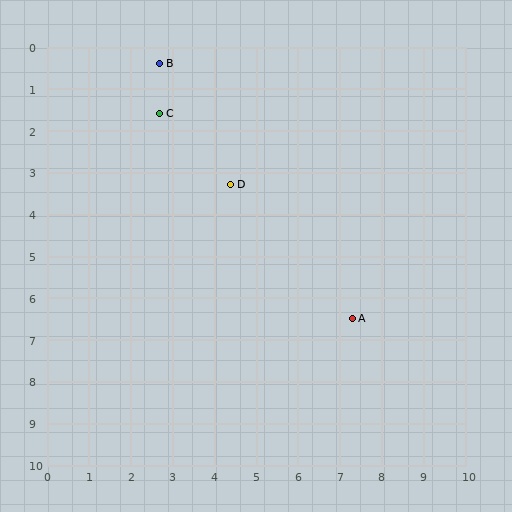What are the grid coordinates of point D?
Point D is at approximately (4.4, 3.3).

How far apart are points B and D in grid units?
Points B and D are about 3.4 grid units apart.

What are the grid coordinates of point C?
Point C is at approximately (2.7, 1.6).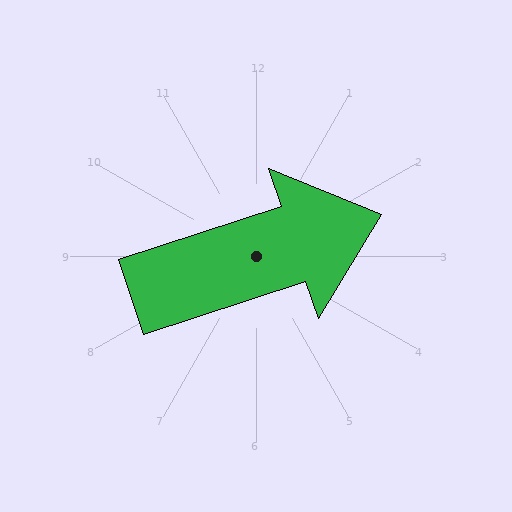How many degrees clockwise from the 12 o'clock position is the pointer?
Approximately 72 degrees.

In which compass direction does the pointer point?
East.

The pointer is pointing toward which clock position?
Roughly 2 o'clock.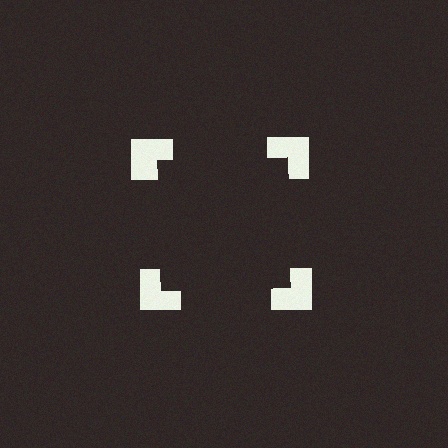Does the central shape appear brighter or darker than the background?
It typically appears slightly darker than the background, even though no actual brightness change is drawn.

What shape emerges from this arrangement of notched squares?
An illusory square — its edges are inferred from the aligned wedge cuts in the notched squares, not physically drawn.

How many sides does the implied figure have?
4 sides.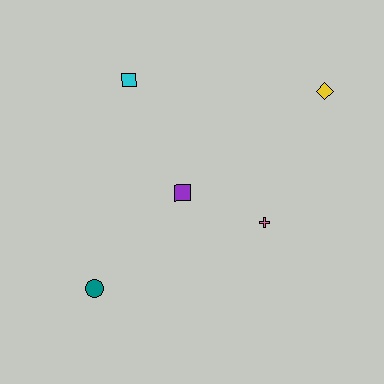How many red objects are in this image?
There are no red objects.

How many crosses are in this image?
There is 1 cross.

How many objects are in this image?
There are 5 objects.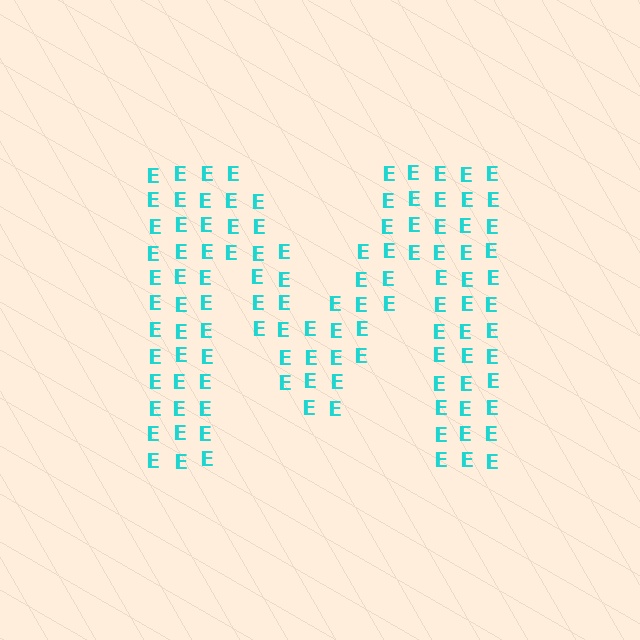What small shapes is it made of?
It is made of small letter E's.